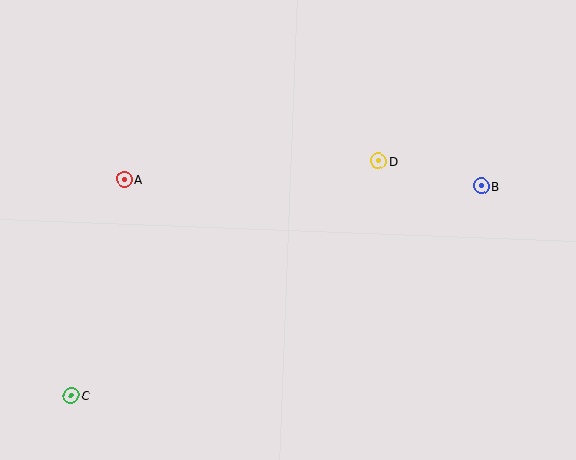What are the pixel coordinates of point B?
Point B is at (481, 186).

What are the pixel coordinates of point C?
Point C is at (71, 396).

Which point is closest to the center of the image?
Point D at (378, 161) is closest to the center.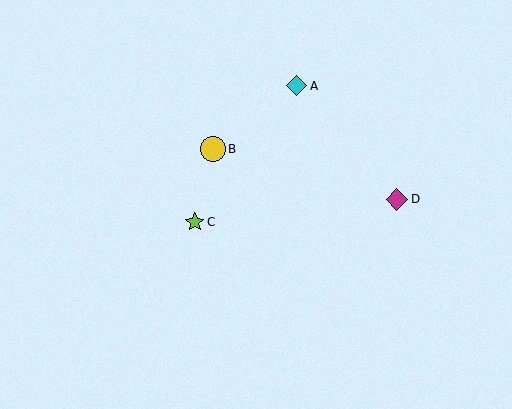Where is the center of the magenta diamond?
The center of the magenta diamond is at (397, 199).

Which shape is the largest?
The yellow circle (labeled B) is the largest.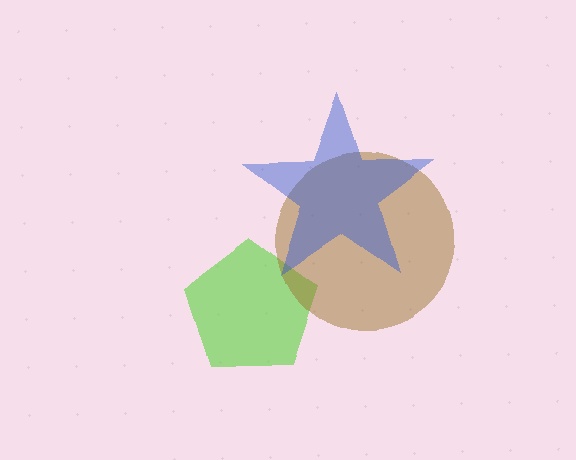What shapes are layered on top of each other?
The layered shapes are: a lime pentagon, a brown circle, a blue star.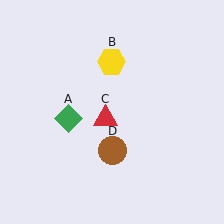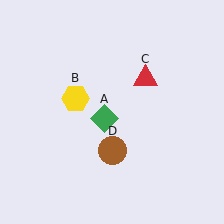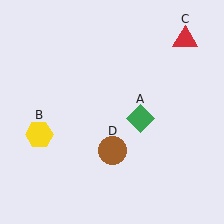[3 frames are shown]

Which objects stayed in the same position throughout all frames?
Brown circle (object D) remained stationary.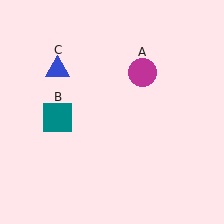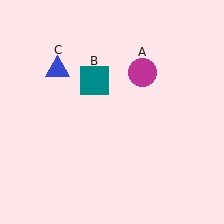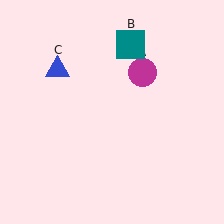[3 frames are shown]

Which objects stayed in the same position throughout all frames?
Magenta circle (object A) and blue triangle (object C) remained stationary.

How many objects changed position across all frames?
1 object changed position: teal square (object B).